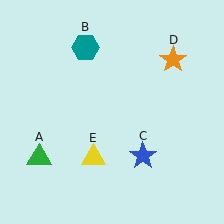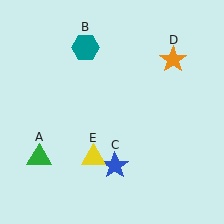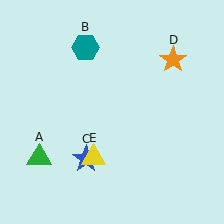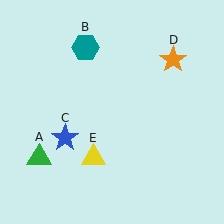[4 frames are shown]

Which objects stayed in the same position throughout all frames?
Green triangle (object A) and teal hexagon (object B) and orange star (object D) and yellow triangle (object E) remained stationary.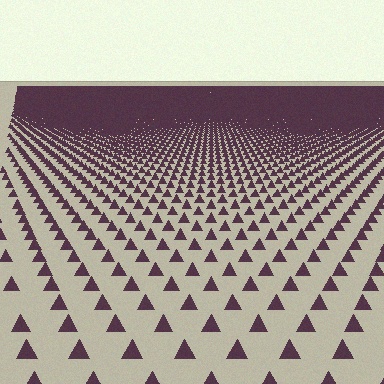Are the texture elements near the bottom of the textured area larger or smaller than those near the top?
Larger. Near the bottom, elements are closer to the viewer and appear at a bigger on-screen size.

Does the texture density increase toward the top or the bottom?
Density increases toward the top.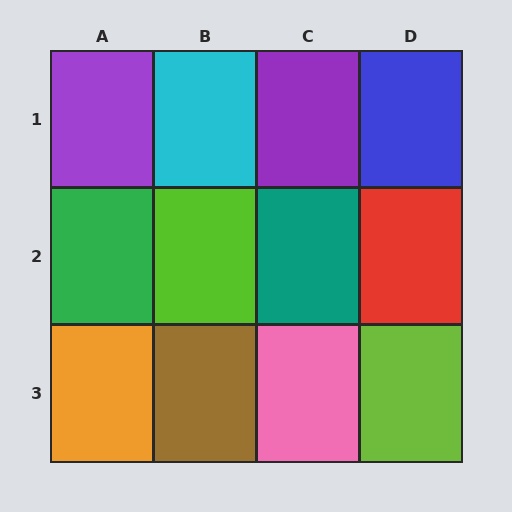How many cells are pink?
1 cell is pink.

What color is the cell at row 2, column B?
Lime.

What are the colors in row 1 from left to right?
Purple, cyan, purple, blue.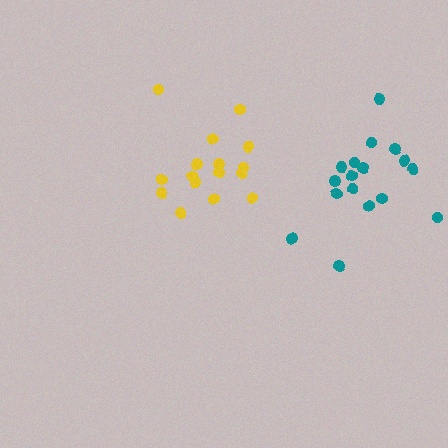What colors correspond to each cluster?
The clusters are colored: teal, yellow.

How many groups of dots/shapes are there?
There are 2 groups.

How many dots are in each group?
Group 1: 17 dots, Group 2: 16 dots (33 total).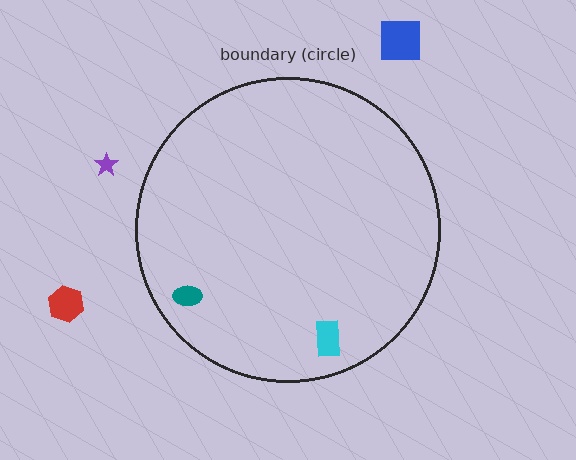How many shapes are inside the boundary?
2 inside, 3 outside.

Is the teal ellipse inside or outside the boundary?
Inside.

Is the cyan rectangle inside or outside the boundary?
Inside.